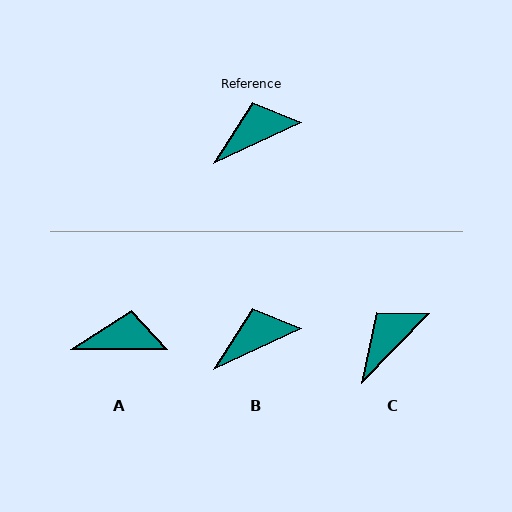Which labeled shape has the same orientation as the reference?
B.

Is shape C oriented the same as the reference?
No, it is off by about 21 degrees.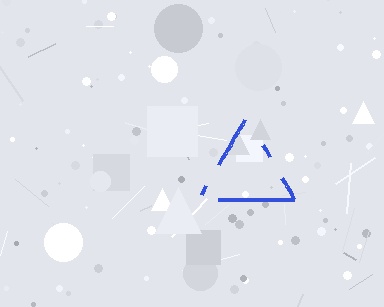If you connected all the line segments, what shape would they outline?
They would outline a triangle.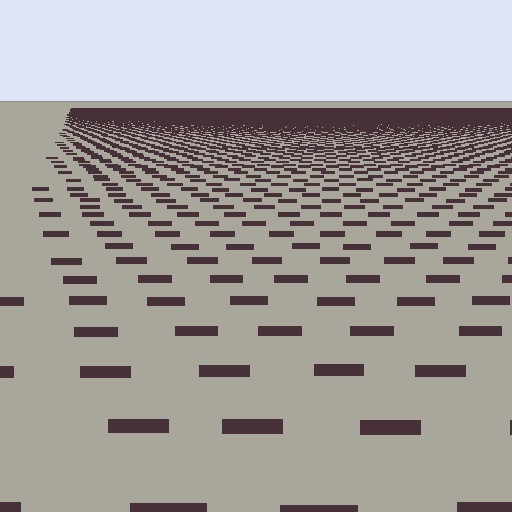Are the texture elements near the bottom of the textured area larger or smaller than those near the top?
Larger. Near the bottom, elements are closer to the viewer and appear at a bigger on-screen size.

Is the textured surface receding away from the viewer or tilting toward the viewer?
The surface is receding away from the viewer. Texture elements get smaller and denser toward the top.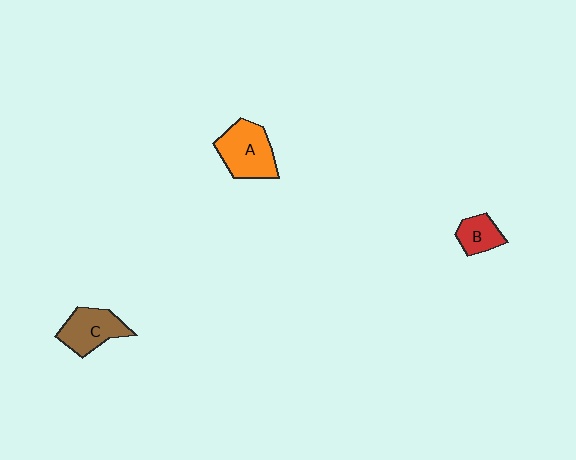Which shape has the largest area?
Shape A (orange).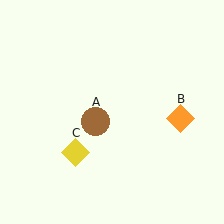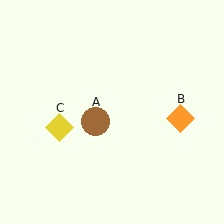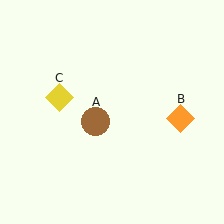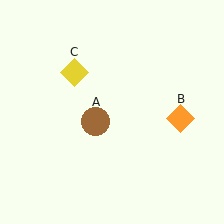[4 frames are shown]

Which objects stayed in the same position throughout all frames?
Brown circle (object A) and orange diamond (object B) remained stationary.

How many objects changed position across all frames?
1 object changed position: yellow diamond (object C).